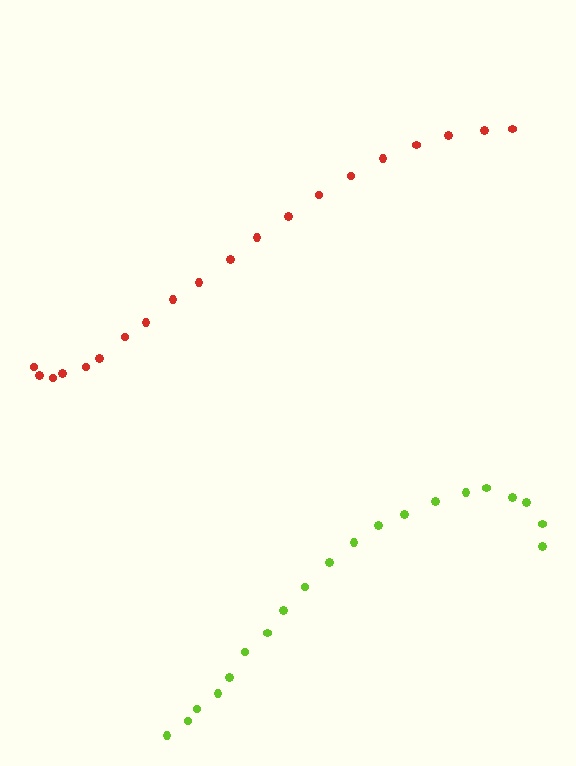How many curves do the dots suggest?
There are 2 distinct paths.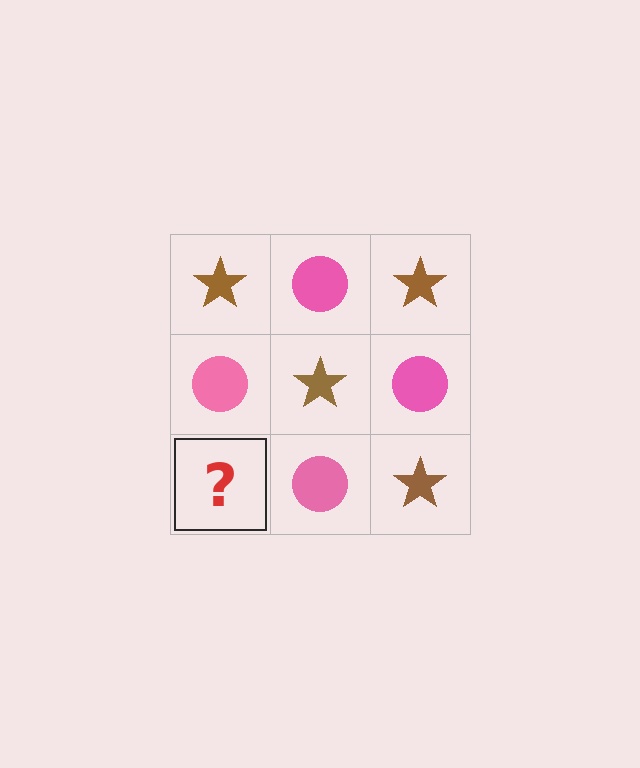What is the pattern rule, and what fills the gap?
The rule is that it alternates brown star and pink circle in a checkerboard pattern. The gap should be filled with a brown star.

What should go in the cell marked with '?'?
The missing cell should contain a brown star.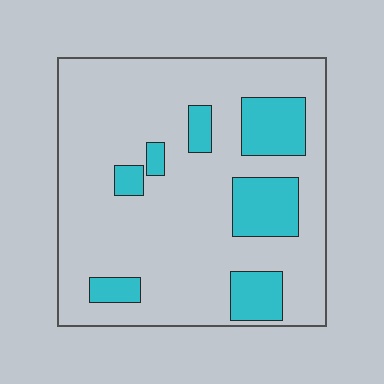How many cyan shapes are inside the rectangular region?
7.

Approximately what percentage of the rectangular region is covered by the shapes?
Approximately 20%.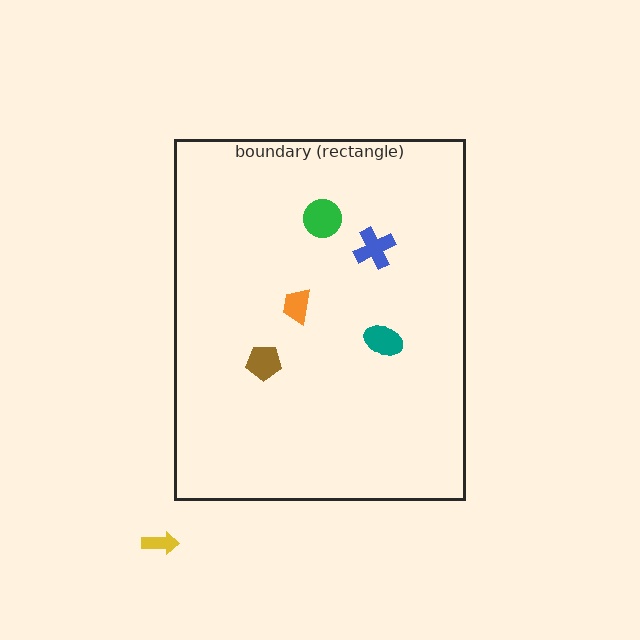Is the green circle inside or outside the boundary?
Inside.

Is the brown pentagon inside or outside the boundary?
Inside.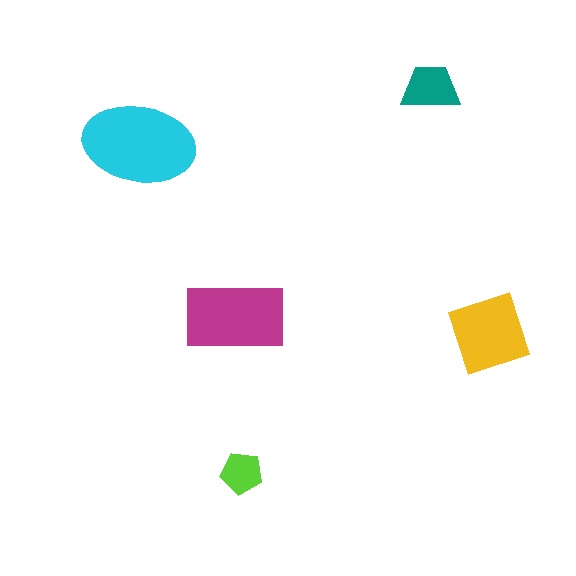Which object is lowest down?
The lime pentagon is bottommost.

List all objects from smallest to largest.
The lime pentagon, the teal trapezoid, the yellow square, the magenta rectangle, the cyan ellipse.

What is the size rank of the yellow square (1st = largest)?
3rd.